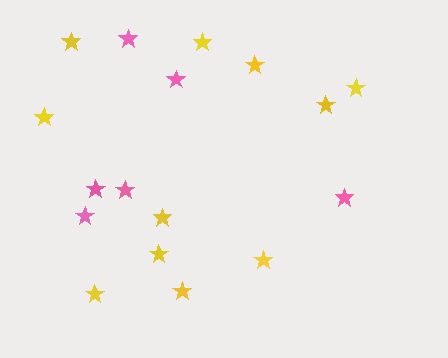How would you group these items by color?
There are 2 groups: one group of yellow stars (11) and one group of pink stars (6).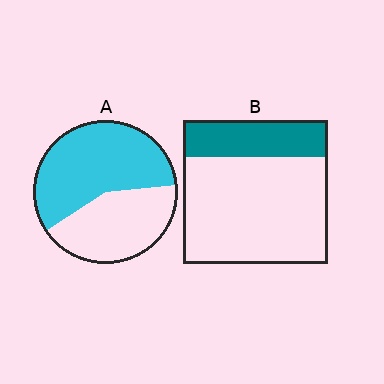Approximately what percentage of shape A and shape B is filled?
A is approximately 60% and B is approximately 25%.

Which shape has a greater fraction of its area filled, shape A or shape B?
Shape A.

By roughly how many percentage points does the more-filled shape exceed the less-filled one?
By roughly 30 percentage points (A over B).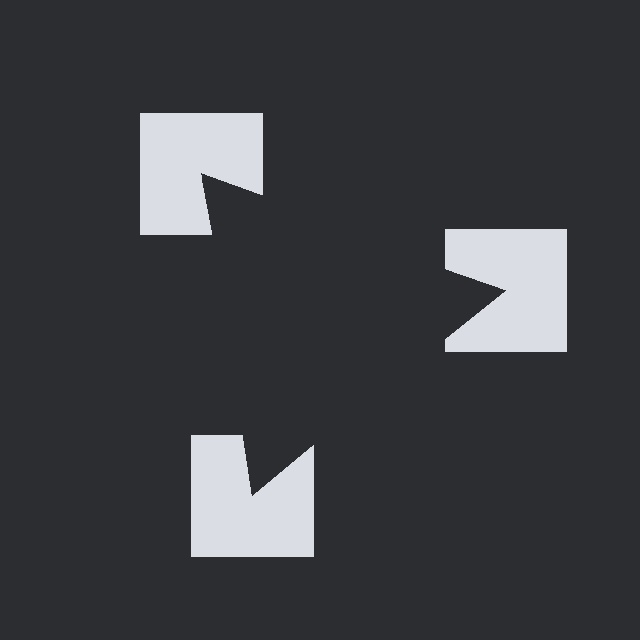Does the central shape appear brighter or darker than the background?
It typically appears slightly darker than the background, even though no actual brightness change is drawn.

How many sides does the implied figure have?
3 sides.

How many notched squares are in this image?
There are 3 — one at each vertex of the illusory triangle.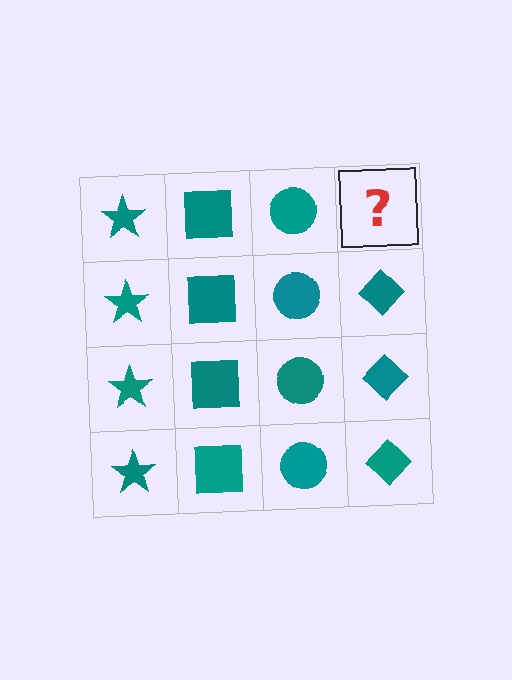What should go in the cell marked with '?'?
The missing cell should contain a teal diamond.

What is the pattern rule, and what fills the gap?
The rule is that each column has a consistent shape. The gap should be filled with a teal diamond.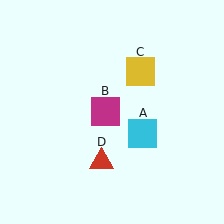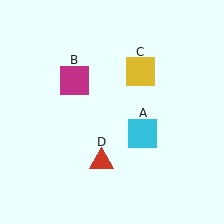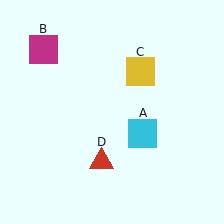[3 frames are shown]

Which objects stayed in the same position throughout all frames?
Cyan square (object A) and yellow square (object C) and red triangle (object D) remained stationary.